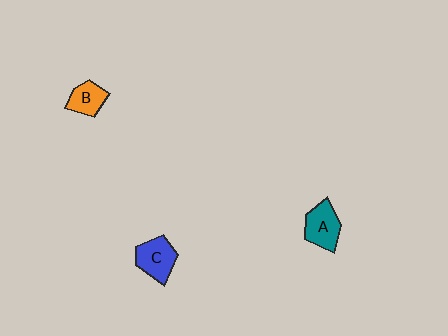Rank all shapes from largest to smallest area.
From largest to smallest: C (blue), A (teal), B (orange).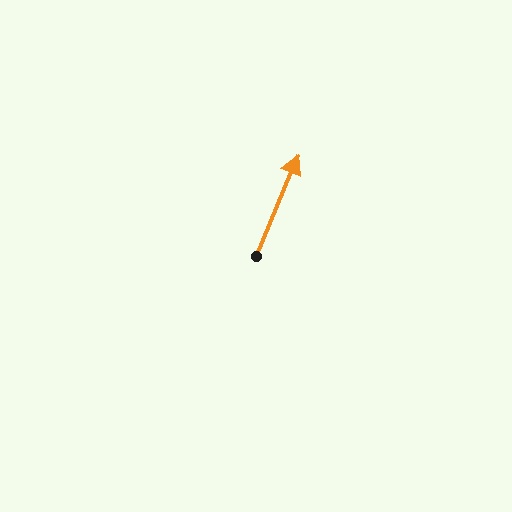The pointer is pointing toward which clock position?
Roughly 1 o'clock.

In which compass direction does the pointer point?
Northeast.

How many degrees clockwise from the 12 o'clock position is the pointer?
Approximately 23 degrees.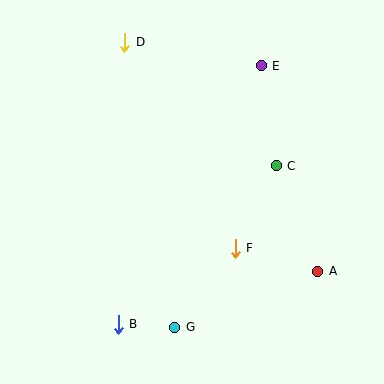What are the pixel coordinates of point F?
Point F is at (235, 249).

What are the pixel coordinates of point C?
Point C is at (276, 166).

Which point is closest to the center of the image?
Point F at (235, 249) is closest to the center.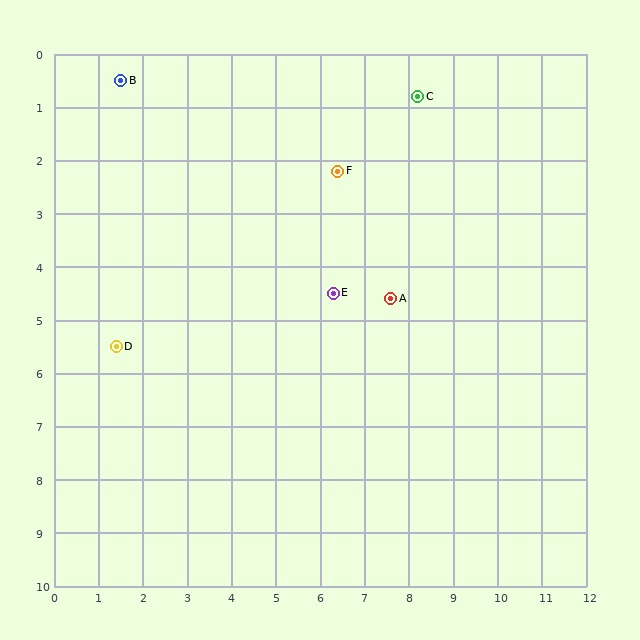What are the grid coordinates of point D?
Point D is at approximately (1.4, 5.5).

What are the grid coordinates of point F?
Point F is at approximately (6.4, 2.2).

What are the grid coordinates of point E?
Point E is at approximately (6.3, 4.5).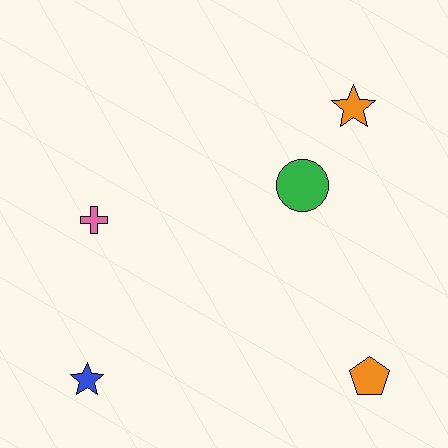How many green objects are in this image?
There is 1 green object.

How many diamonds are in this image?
There are no diamonds.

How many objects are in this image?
There are 5 objects.